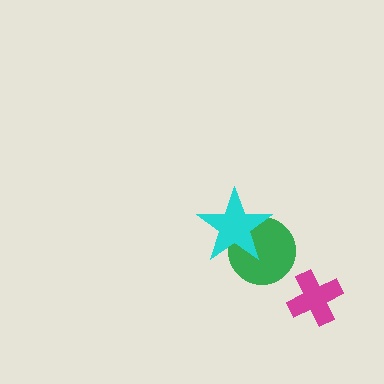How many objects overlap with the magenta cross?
0 objects overlap with the magenta cross.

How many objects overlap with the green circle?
1 object overlaps with the green circle.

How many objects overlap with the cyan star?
1 object overlaps with the cyan star.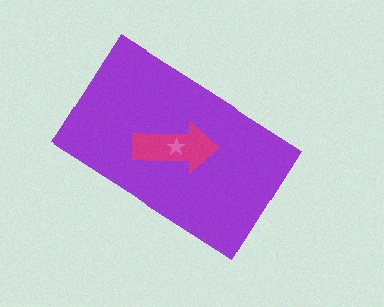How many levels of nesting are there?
3.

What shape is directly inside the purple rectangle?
The magenta arrow.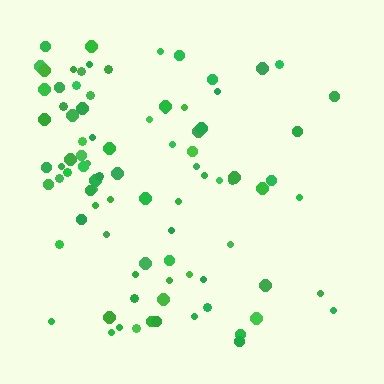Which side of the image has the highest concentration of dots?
The left.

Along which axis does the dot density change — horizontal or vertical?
Horizontal.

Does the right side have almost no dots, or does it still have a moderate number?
Still a moderate number, just noticeably fewer than the left.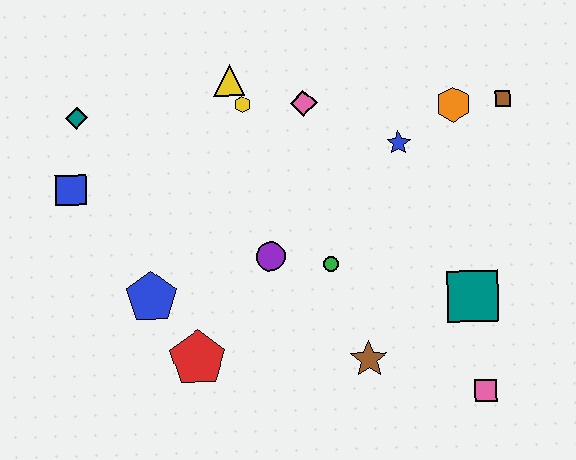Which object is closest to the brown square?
The orange hexagon is closest to the brown square.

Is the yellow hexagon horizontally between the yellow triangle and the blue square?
No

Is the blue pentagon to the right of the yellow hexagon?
No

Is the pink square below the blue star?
Yes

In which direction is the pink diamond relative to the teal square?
The pink diamond is above the teal square.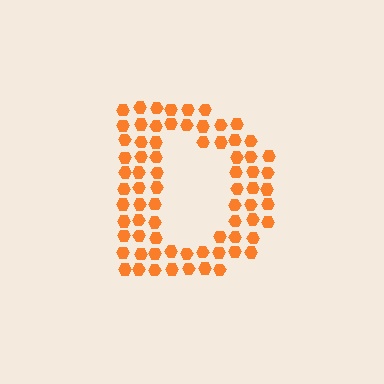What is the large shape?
The large shape is the letter D.